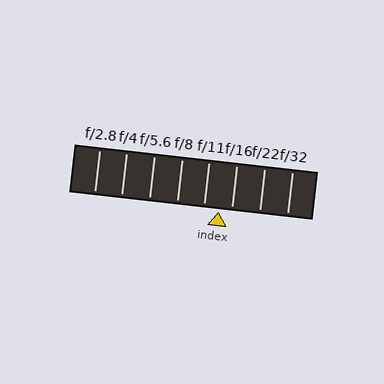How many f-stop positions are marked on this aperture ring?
There are 8 f-stop positions marked.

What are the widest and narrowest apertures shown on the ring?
The widest aperture shown is f/2.8 and the narrowest is f/32.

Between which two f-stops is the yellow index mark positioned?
The index mark is between f/11 and f/16.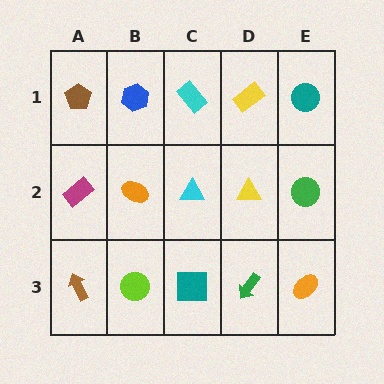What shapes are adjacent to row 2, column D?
A yellow rectangle (row 1, column D), a green arrow (row 3, column D), a cyan triangle (row 2, column C), a green circle (row 2, column E).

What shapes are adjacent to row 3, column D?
A yellow triangle (row 2, column D), a teal square (row 3, column C), an orange ellipse (row 3, column E).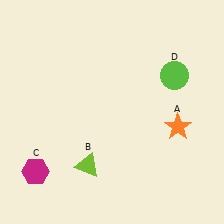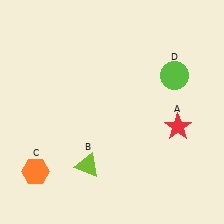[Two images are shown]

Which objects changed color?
A changed from orange to red. C changed from magenta to orange.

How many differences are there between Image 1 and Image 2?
There are 2 differences between the two images.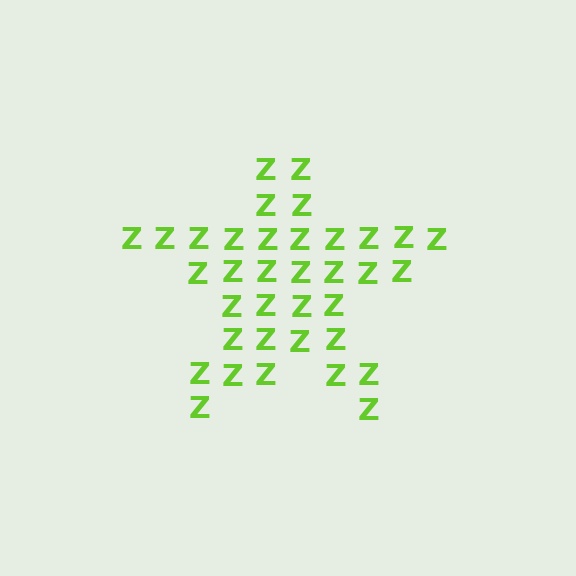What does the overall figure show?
The overall figure shows a star.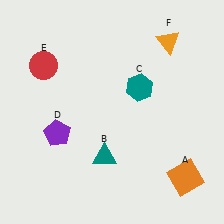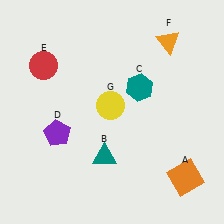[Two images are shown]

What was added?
A yellow circle (G) was added in Image 2.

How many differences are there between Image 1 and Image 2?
There is 1 difference between the two images.